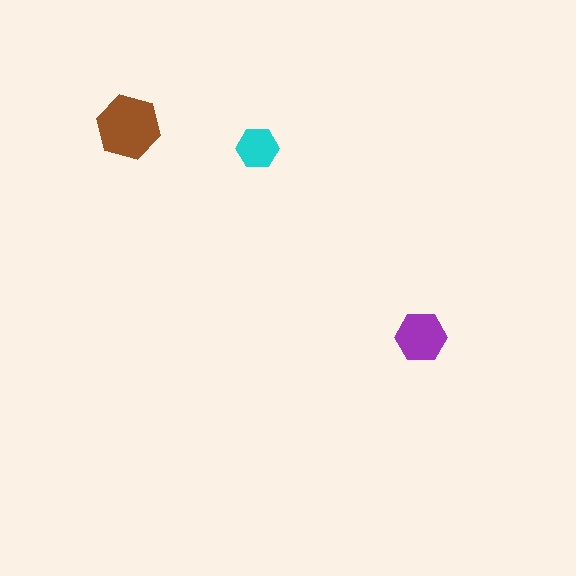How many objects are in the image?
There are 3 objects in the image.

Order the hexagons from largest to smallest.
the brown one, the purple one, the cyan one.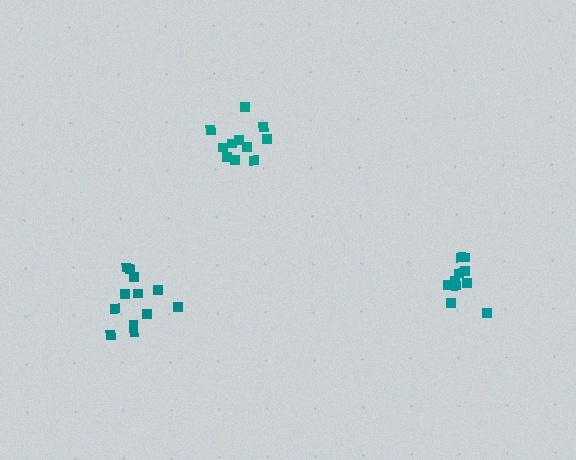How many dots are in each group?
Group 1: 12 dots, Group 2: 11 dots, Group 3: 10 dots (33 total).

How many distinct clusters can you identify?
There are 3 distinct clusters.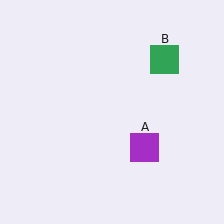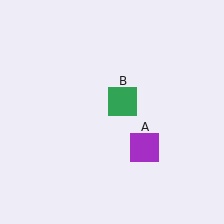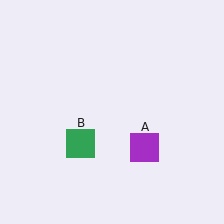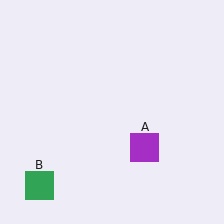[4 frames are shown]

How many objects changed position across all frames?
1 object changed position: green square (object B).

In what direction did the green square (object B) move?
The green square (object B) moved down and to the left.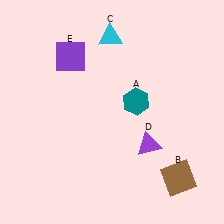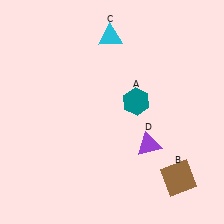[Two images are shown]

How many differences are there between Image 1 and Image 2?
There is 1 difference between the two images.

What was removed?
The purple square (E) was removed in Image 2.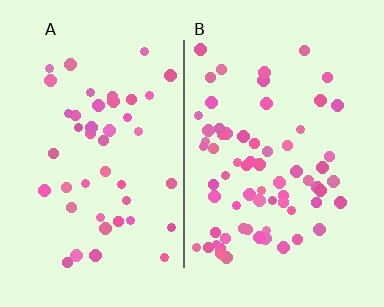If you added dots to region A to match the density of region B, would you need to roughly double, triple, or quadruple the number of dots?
Approximately double.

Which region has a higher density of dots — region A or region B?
B (the right).